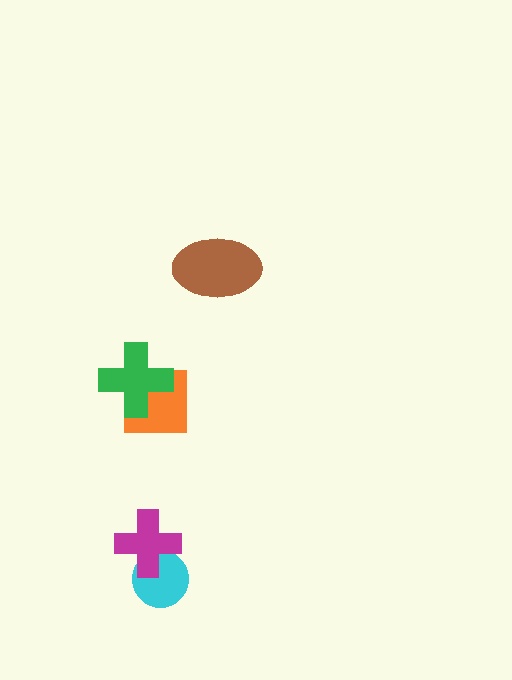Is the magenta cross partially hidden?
No, no other shape covers it.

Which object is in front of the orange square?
The green cross is in front of the orange square.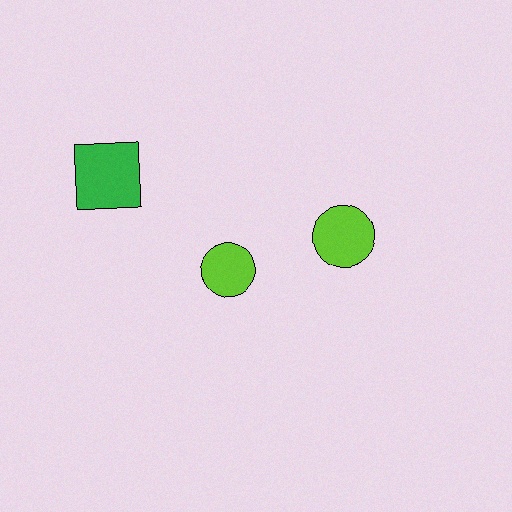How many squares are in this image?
There is 1 square.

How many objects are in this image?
There are 3 objects.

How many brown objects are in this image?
There are no brown objects.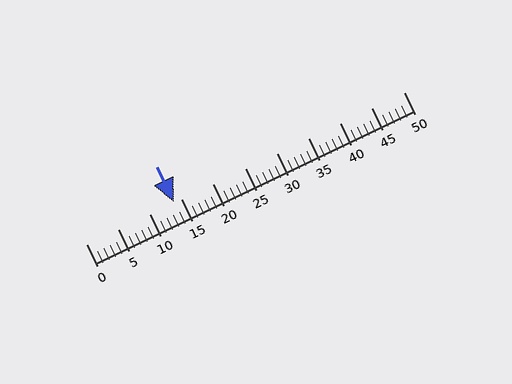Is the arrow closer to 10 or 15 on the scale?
The arrow is closer to 15.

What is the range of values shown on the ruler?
The ruler shows values from 0 to 50.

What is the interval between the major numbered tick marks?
The major tick marks are spaced 5 units apart.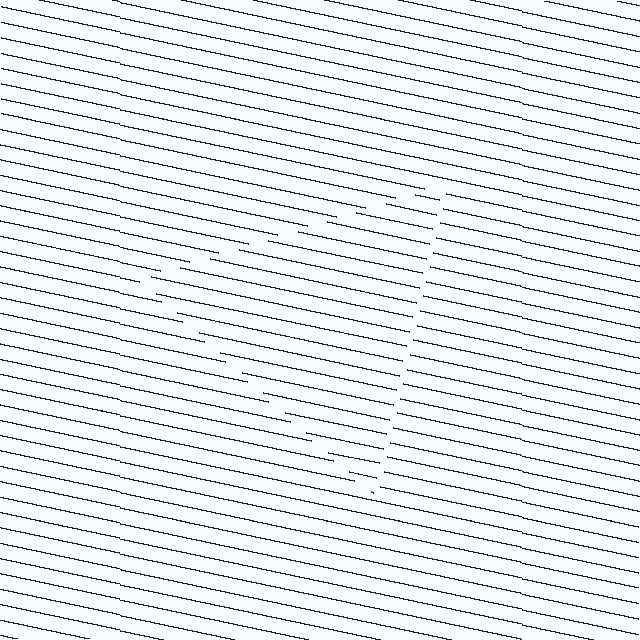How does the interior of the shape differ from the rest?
The interior of the shape contains the same grating, shifted by half a period — the contour is defined by the phase discontinuity where line-ends from the inner and outer gratings abut.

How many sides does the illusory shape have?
3 sides — the line-ends trace a triangle.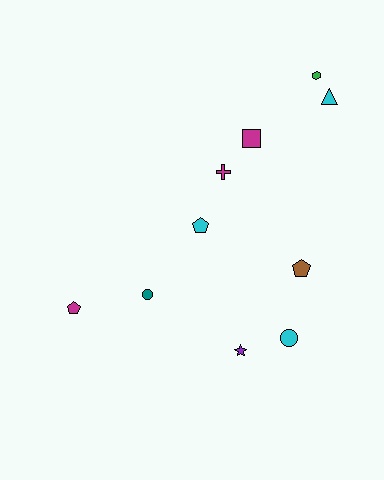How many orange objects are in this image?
There are no orange objects.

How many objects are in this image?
There are 10 objects.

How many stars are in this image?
There is 1 star.